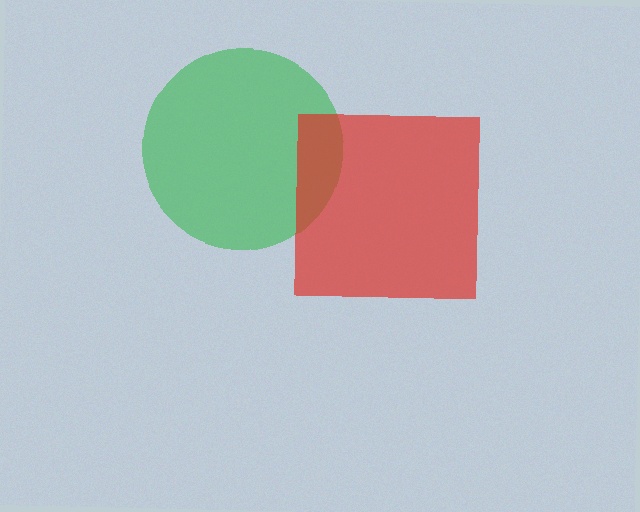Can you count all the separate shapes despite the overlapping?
Yes, there are 2 separate shapes.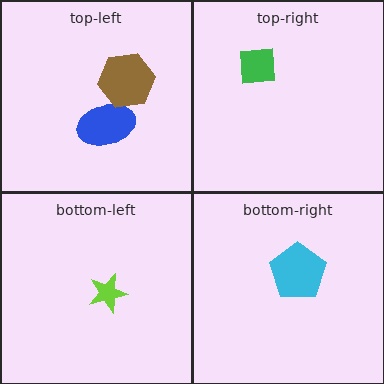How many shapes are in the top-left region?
2.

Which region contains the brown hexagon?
The top-left region.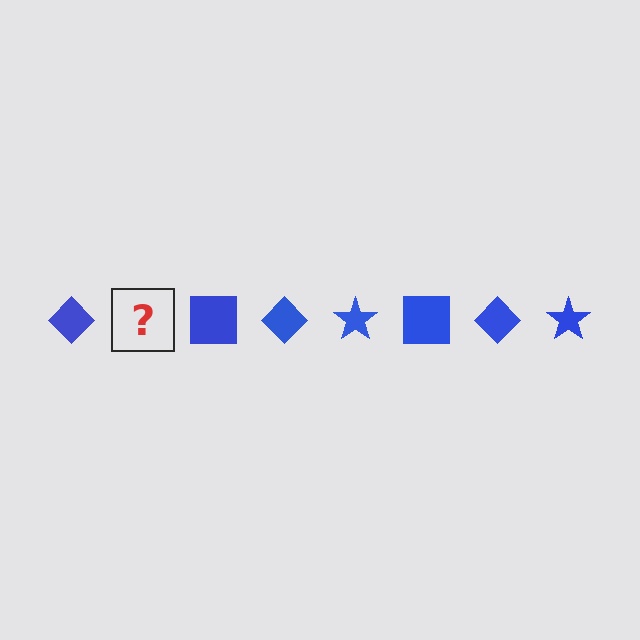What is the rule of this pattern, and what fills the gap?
The rule is that the pattern cycles through diamond, star, square shapes in blue. The gap should be filled with a blue star.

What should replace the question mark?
The question mark should be replaced with a blue star.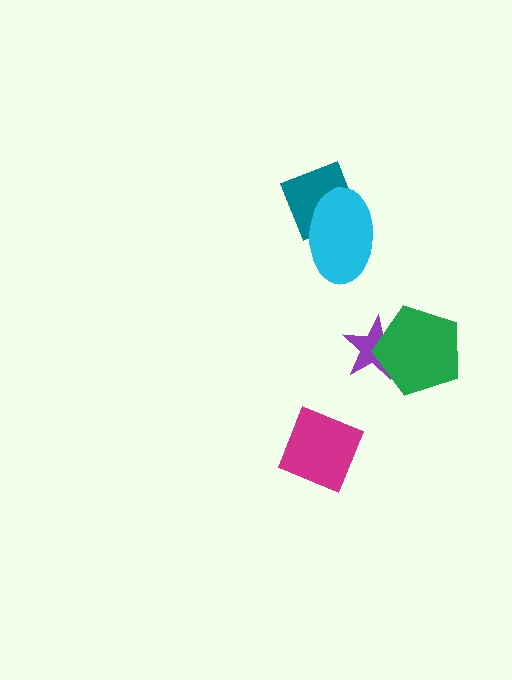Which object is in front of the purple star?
The green pentagon is in front of the purple star.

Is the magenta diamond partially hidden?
No, no other shape covers it.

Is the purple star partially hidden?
Yes, it is partially covered by another shape.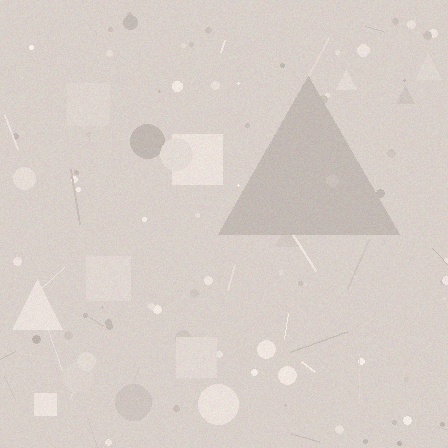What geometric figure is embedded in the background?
A triangle is embedded in the background.